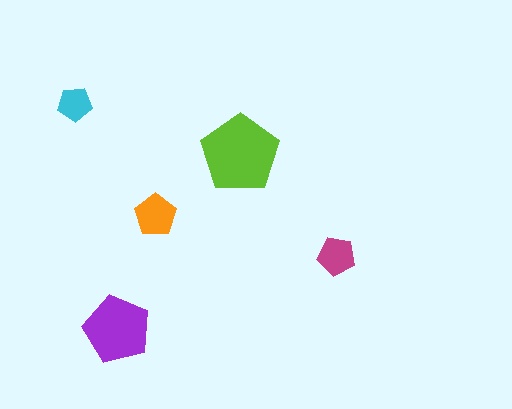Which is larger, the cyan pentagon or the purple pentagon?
The purple one.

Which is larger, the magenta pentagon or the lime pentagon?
The lime one.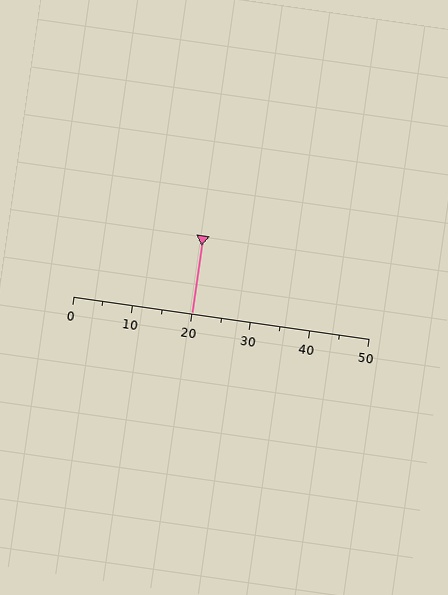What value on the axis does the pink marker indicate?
The marker indicates approximately 20.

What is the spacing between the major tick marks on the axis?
The major ticks are spaced 10 apart.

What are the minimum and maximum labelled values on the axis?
The axis runs from 0 to 50.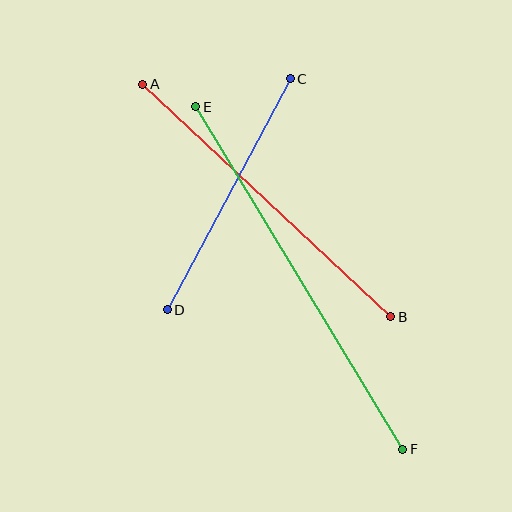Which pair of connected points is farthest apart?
Points E and F are farthest apart.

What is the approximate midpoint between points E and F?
The midpoint is at approximately (299, 278) pixels.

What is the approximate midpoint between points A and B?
The midpoint is at approximately (267, 201) pixels.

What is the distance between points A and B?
The distance is approximately 340 pixels.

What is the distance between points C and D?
The distance is approximately 262 pixels.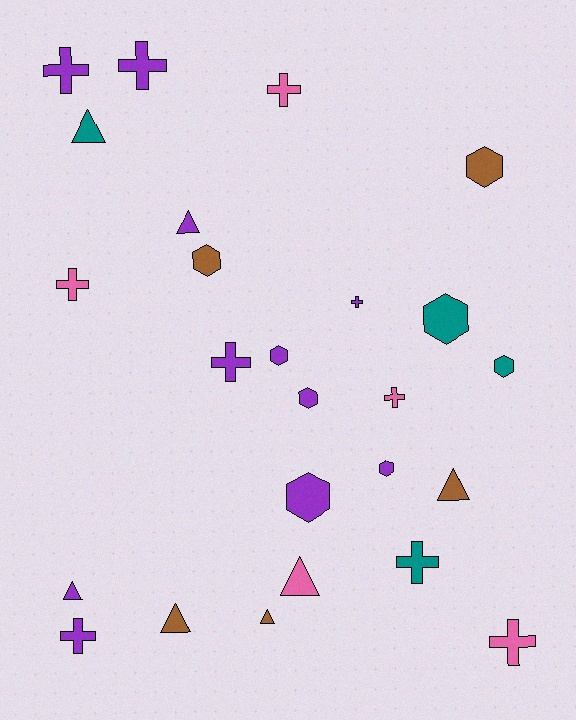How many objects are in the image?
There are 25 objects.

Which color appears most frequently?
Purple, with 11 objects.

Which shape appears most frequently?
Cross, with 10 objects.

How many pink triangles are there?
There is 1 pink triangle.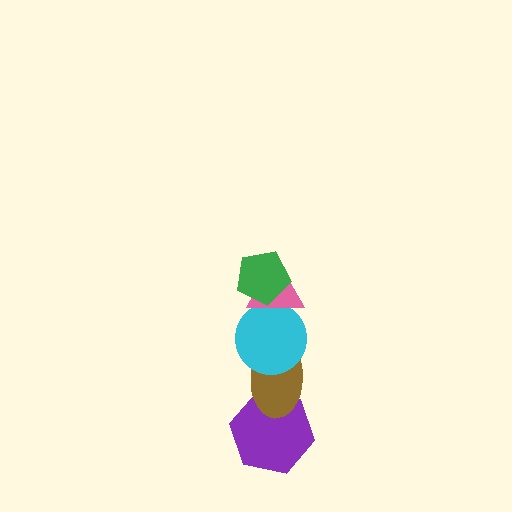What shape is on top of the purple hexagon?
The brown ellipse is on top of the purple hexagon.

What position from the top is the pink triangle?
The pink triangle is 2nd from the top.